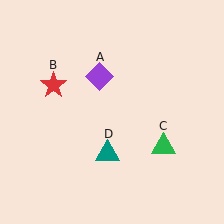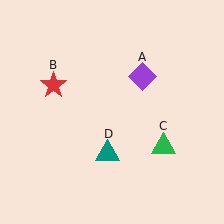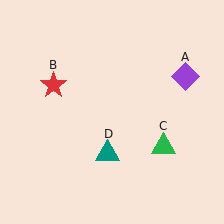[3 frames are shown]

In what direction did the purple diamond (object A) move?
The purple diamond (object A) moved right.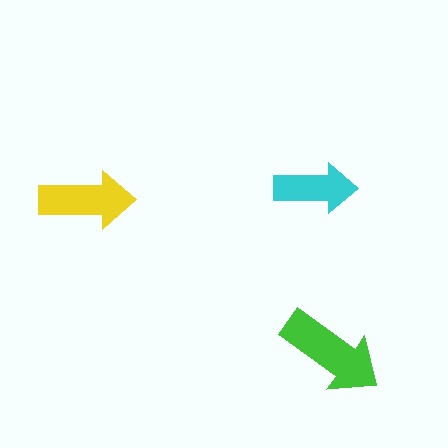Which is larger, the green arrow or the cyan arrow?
The green one.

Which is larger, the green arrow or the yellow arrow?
The green one.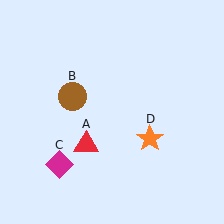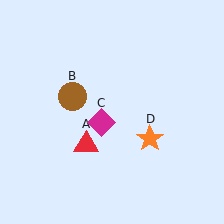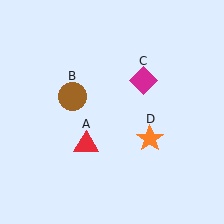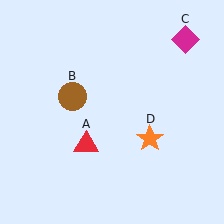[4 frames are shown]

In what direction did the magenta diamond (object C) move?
The magenta diamond (object C) moved up and to the right.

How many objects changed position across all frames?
1 object changed position: magenta diamond (object C).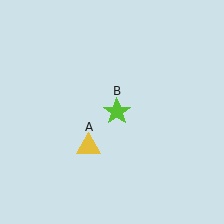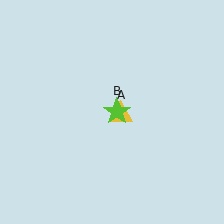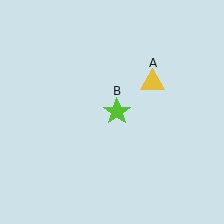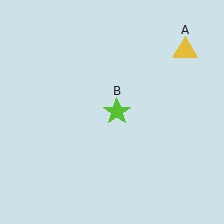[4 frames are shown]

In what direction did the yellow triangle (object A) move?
The yellow triangle (object A) moved up and to the right.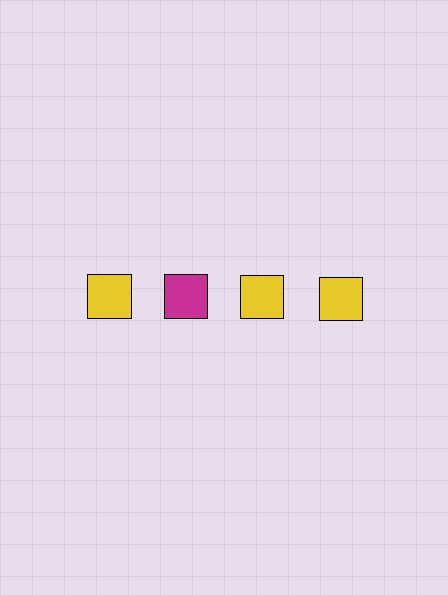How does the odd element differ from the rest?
It has a different color: magenta instead of yellow.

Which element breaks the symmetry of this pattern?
The magenta square in the top row, second from left column breaks the symmetry. All other shapes are yellow squares.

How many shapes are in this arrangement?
There are 4 shapes arranged in a grid pattern.